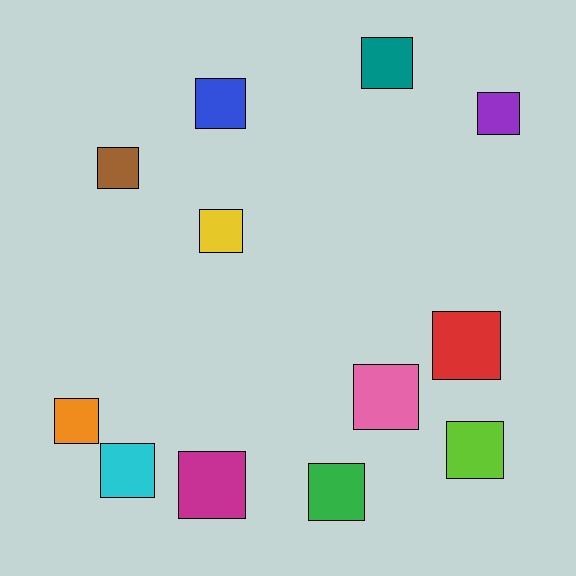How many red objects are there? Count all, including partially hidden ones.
There is 1 red object.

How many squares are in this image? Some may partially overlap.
There are 12 squares.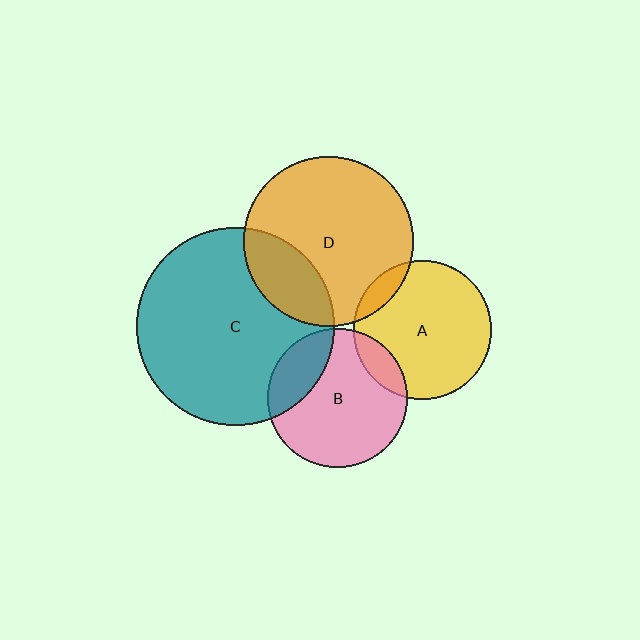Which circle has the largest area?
Circle C (teal).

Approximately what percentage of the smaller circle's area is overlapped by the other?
Approximately 25%.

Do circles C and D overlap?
Yes.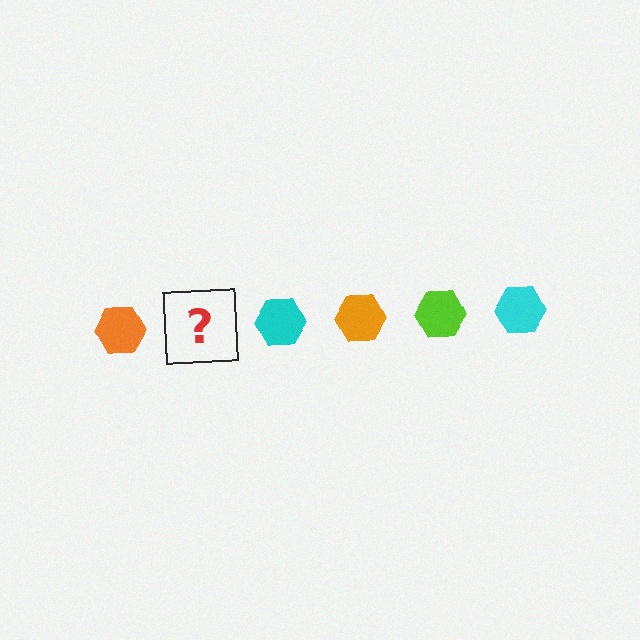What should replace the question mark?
The question mark should be replaced with a lime hexagon.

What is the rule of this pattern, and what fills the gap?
The rule is that the pattern cycles through orange, lime, cyan hexagons. The gap should be filled with a lime hexagon.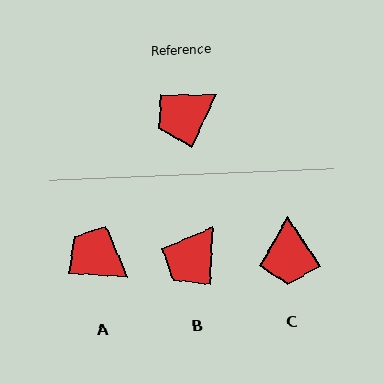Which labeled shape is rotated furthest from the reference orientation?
A, about 68 degrees away.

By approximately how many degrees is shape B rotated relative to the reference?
Approximately 23 degrees counter-clockwise.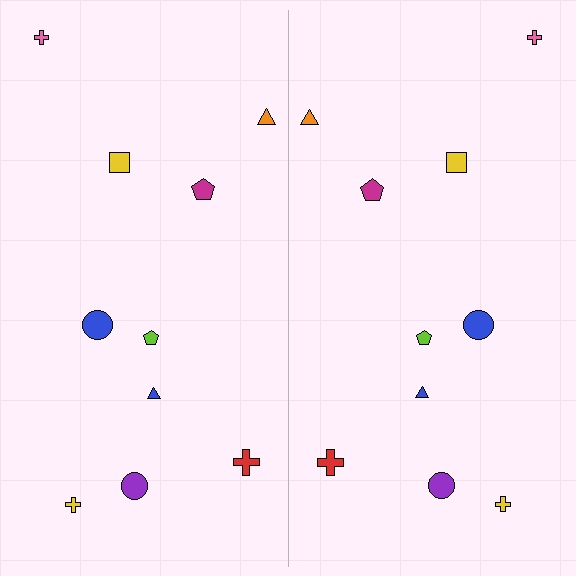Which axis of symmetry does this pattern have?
The pattern has a vertical axis of symmetry running through the center of the image.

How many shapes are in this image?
There are 20 shapes in this image.